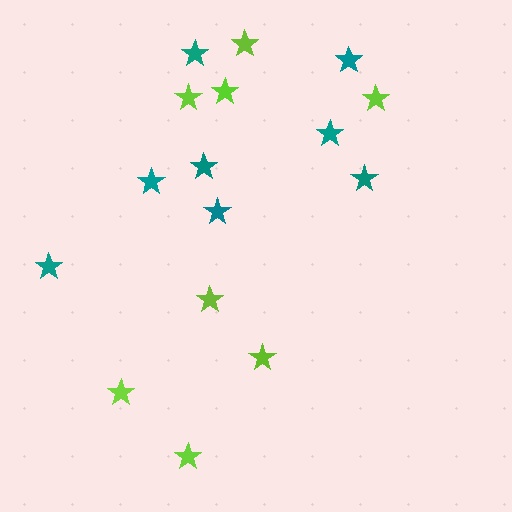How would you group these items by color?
There are 2 groups: one group of teal stars (8) and one group of lime stars (8).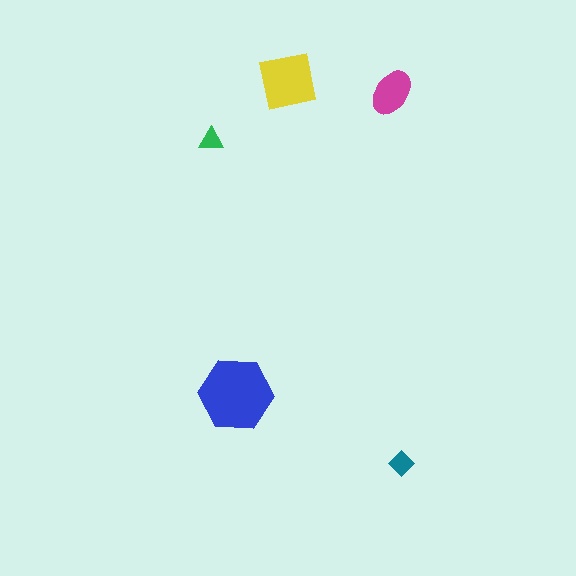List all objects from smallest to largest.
The green triangle, the teal diamond, the magenta ellipse, the yellow square, the blue hexagon.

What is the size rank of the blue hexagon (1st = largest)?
1st.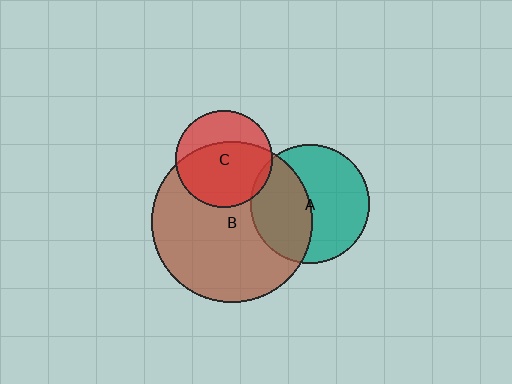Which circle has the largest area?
Circle B (brown).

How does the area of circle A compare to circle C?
Approximately 1.5 times.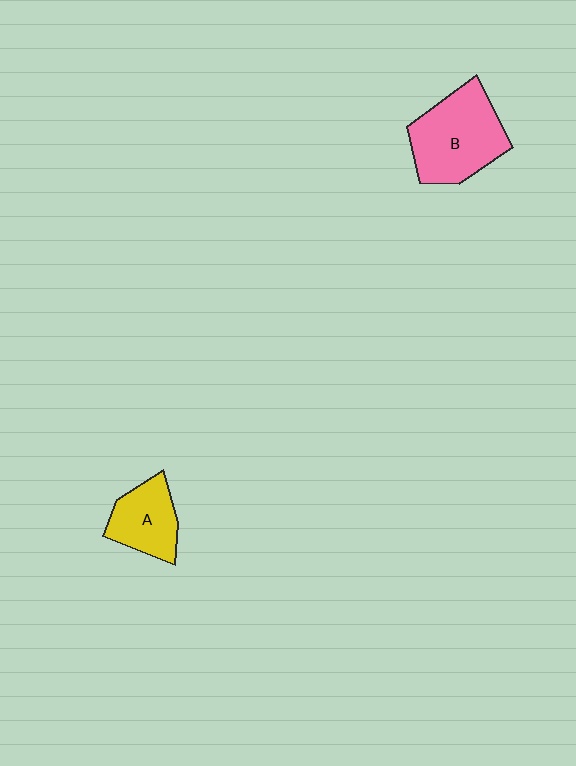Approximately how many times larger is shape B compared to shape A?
Approximately 1.6 times.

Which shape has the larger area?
Shape B (pink).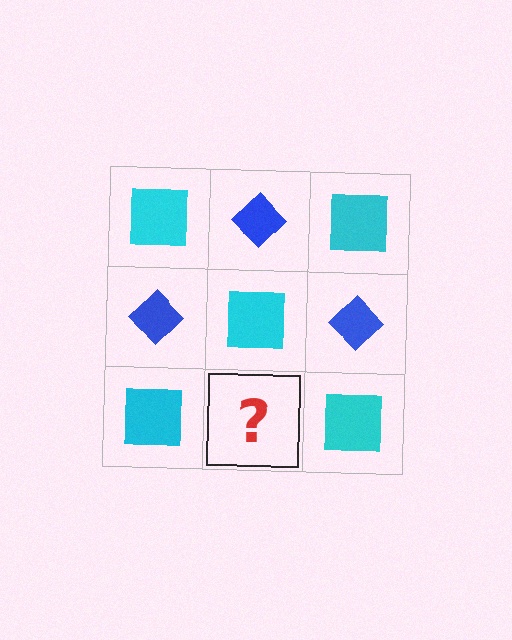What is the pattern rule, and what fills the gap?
The rule is that it alternates cyan square and blue diamond in a checkerboard pattern. The gap should be filled with a blue diamond.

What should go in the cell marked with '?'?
The missing cell should contain a blue diamond.